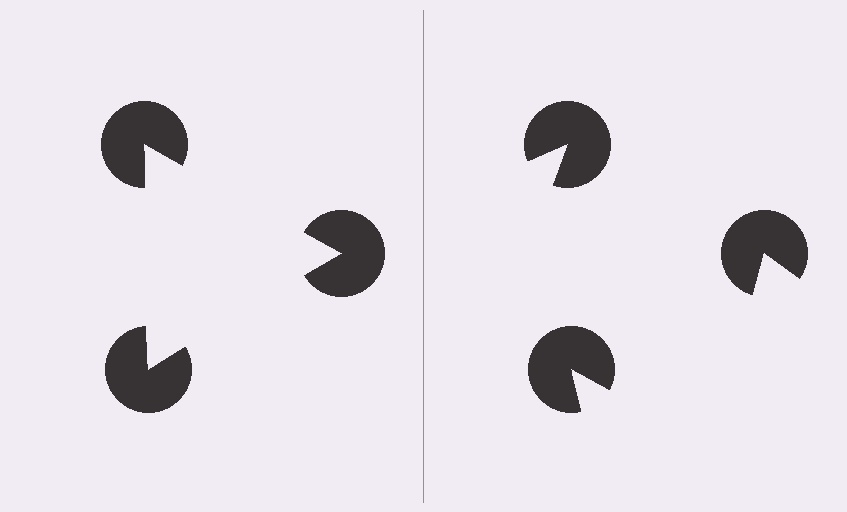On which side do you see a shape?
An illusory triangle appears on the left side. On the right side the wedge cuts are rotated, so no coherent shape forms.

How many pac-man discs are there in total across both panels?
6 — 3 on each side.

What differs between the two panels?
The pac-man discs are positioned identically on both sides; only the wedge orientations differ. On the left they align to a triangle; on the right they are misaligned.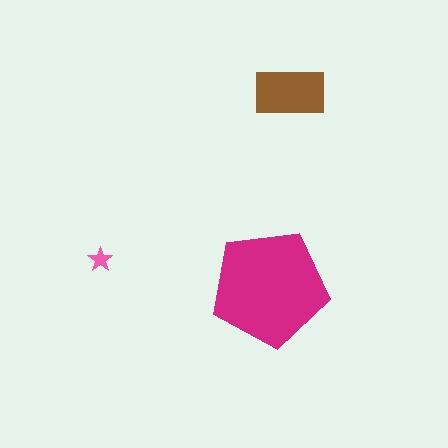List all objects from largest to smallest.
The magenta pentagon, the brown rectangle, the pink star.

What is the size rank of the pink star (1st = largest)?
3rd.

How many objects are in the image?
There are 3 objects in the image.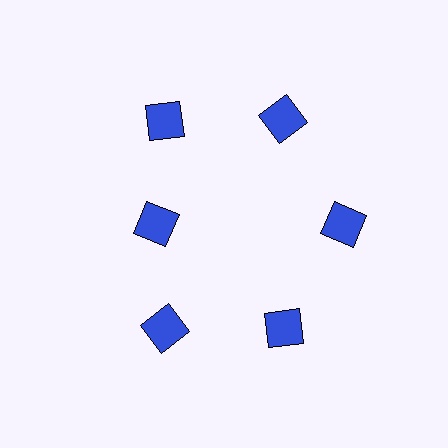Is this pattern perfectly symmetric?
No. The 6 blue diamonds are arranged in a ring, but one element near the 9 o'clock position is pulled inward toward the center, breaking the 6-fold rotational symmetry.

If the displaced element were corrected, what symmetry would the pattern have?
It would have 6-fold rotational symmetry — the pattern would map onto itself every 60 degrees.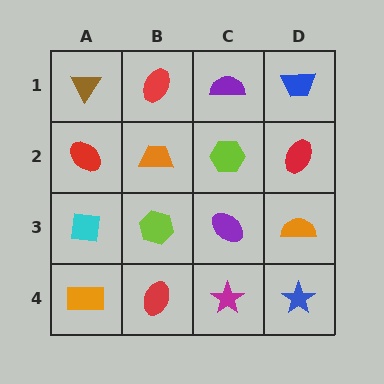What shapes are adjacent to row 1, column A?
A red ellipse (row 2, column A), a red ellipse (row 1, column B).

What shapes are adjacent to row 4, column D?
An orange semicircle (row 3, column D), a magenta star (row 4, column C).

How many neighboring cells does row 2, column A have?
3.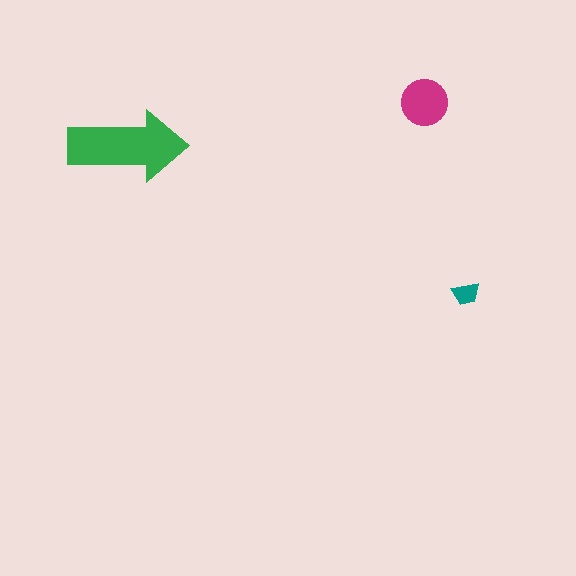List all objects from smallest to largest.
The teal trapezoid, the magenta circle, the green arrow.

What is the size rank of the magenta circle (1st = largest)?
2nd.